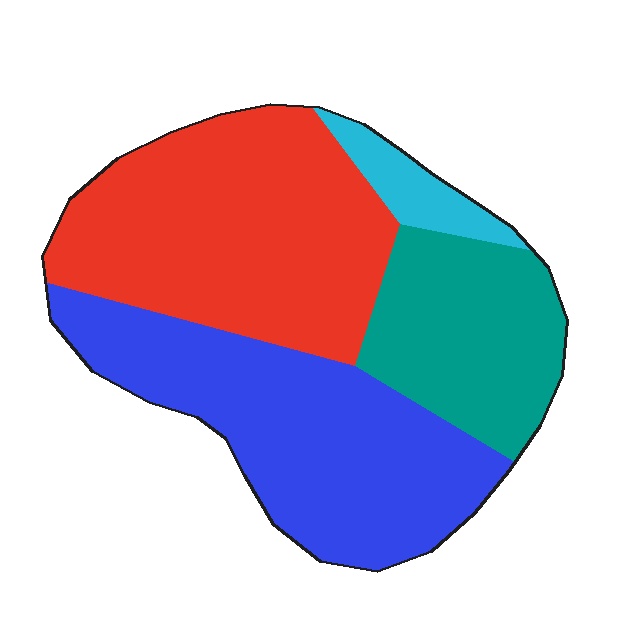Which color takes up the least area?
Cyan, at roughly 5%.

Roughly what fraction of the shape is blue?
Blue covers about 35% of the shape.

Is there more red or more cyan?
Red.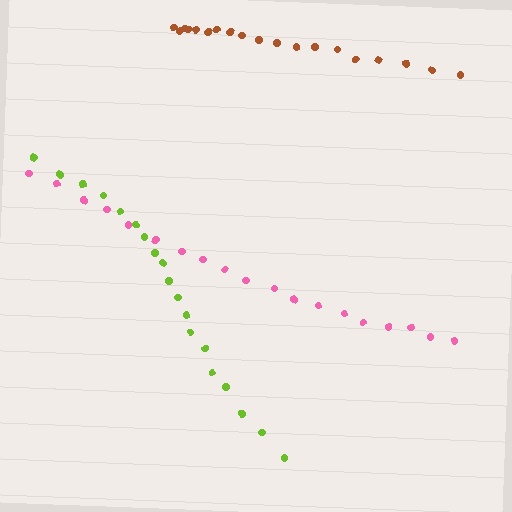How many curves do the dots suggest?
There are 3 distinct paths.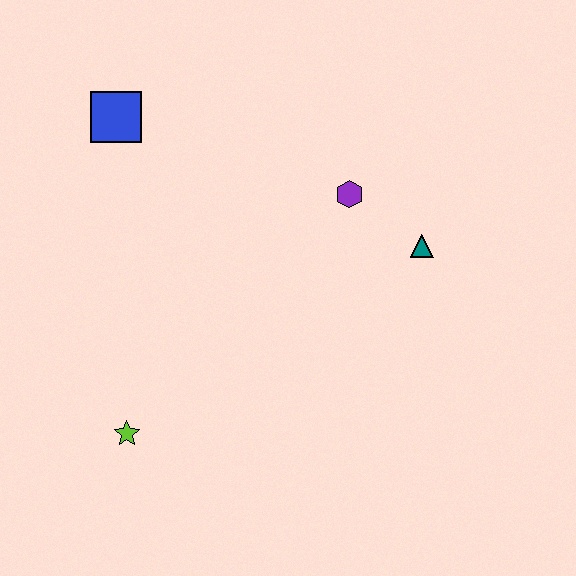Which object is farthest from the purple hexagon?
The lime star is farthest from the purple hexagon.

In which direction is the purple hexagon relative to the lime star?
The purple hexagon is above the lime star.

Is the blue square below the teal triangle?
No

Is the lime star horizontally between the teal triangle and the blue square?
Yes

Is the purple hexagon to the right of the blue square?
Yes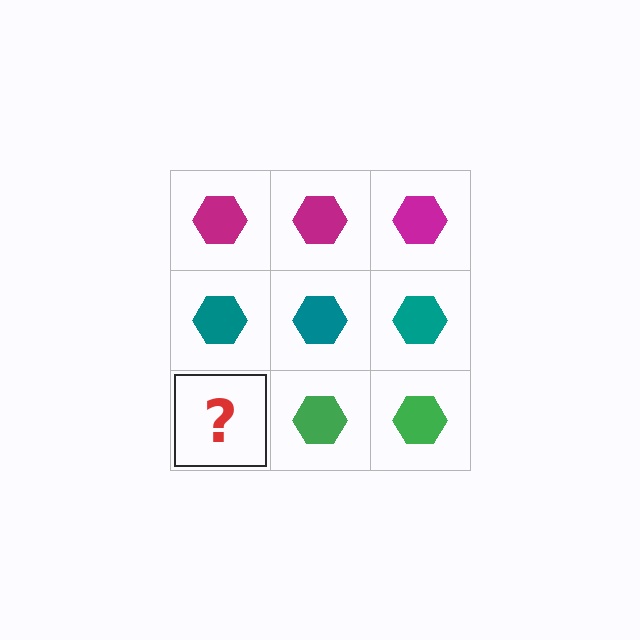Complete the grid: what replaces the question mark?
The question mark should be replaced with a green hexagon.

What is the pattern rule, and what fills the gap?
The rule is that each row has a consistent color. The gap should be filled with a green hexagon.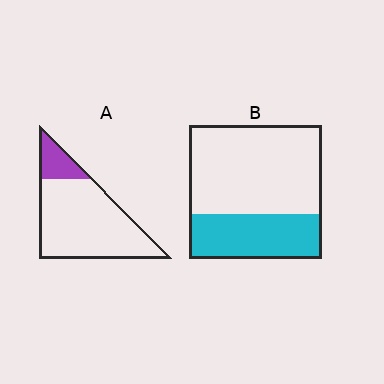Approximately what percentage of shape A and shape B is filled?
A is approximately 15% and B is approximately 35%.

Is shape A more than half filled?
No.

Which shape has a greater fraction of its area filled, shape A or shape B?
Shape B.